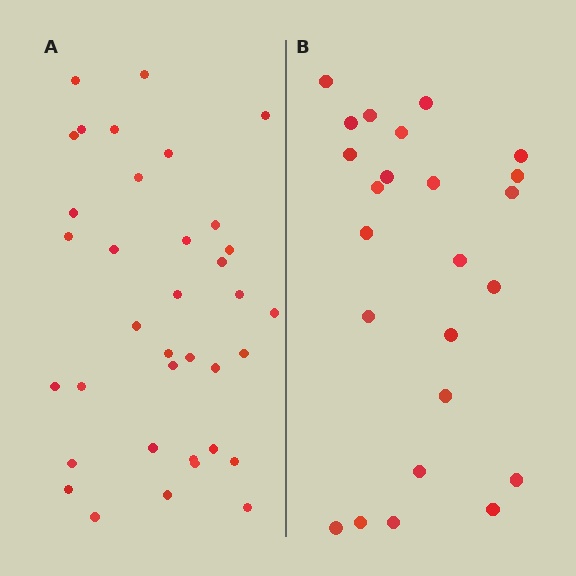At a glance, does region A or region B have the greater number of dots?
Region A (the left region) has more dots.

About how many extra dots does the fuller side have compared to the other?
Region A has roughly 12 or so more dots than region B.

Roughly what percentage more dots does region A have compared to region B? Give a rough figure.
About 50% more.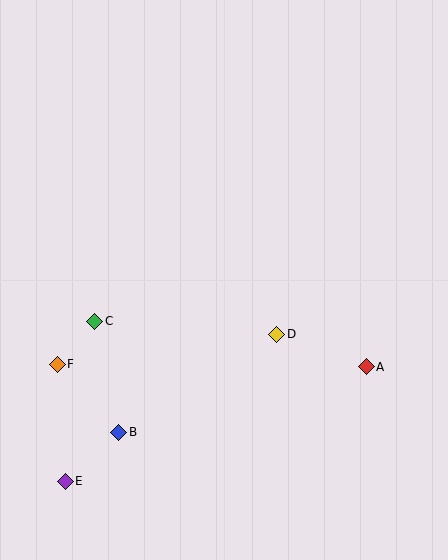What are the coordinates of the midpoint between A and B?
The midpoint between A and B is at (242, 399).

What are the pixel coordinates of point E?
Point E is at (65, 481).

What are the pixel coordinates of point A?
Point A is at (366, 367).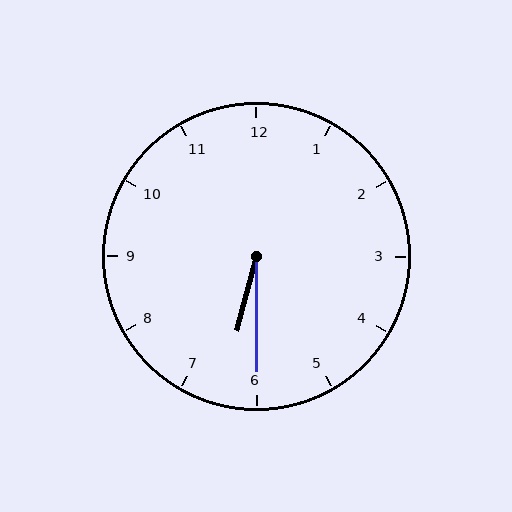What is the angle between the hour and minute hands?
Approximately 15 degrees.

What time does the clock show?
6:30.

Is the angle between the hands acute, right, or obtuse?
It is acute.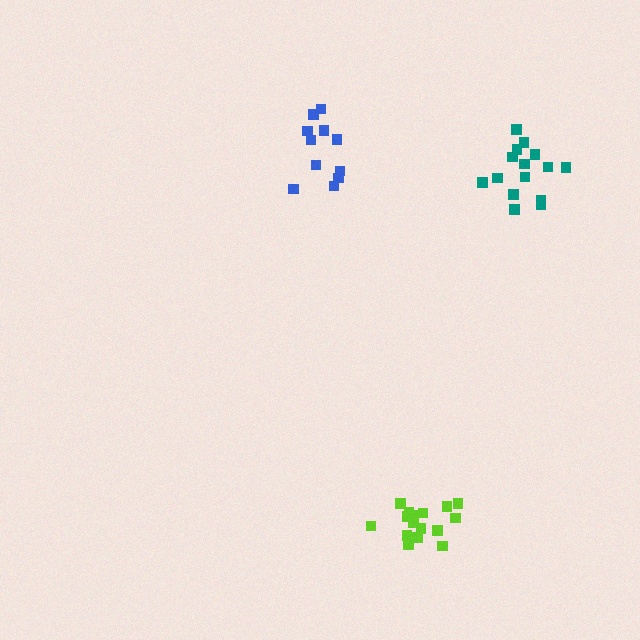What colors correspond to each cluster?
The clusters are colored: lime, blue, teal.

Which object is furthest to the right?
The teal cluster is rightmost.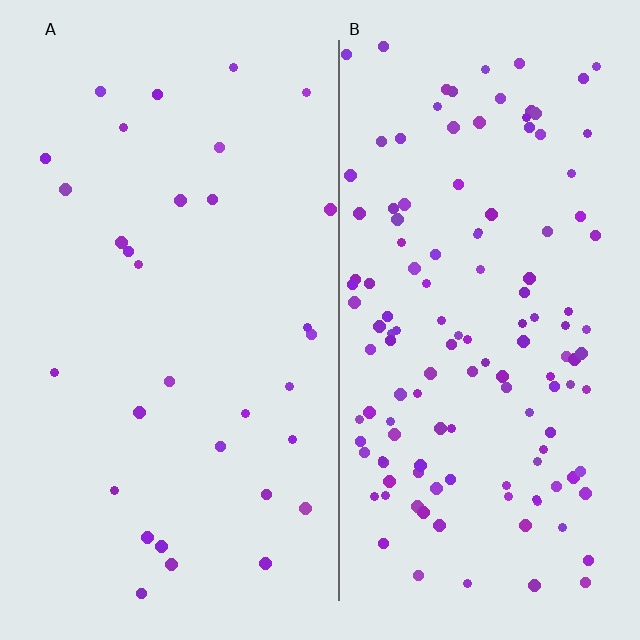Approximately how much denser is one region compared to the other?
Approximately 4.2× — region B over region A.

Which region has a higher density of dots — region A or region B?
B (the right).